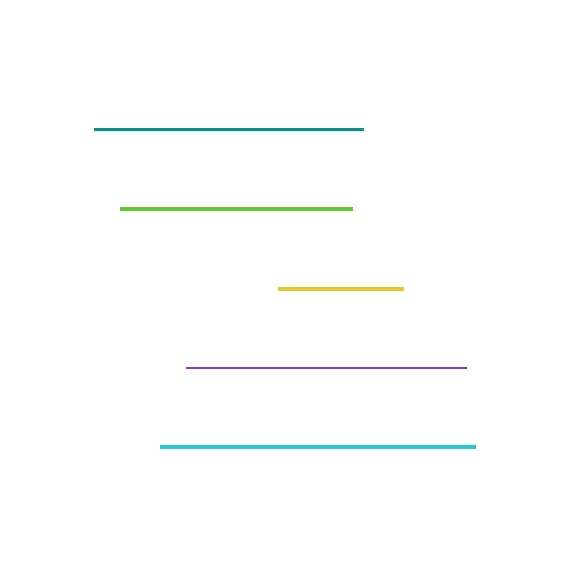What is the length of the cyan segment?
The cyan segment is approximately 315 pixels long.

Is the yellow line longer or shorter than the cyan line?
The cyan line is longer than the yellow line.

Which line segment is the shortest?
The yellow line is the shortest at approximately 125 pixels.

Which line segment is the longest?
The cyan line is the longest at approximately 315 pixels.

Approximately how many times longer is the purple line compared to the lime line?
The purple line is approximately 1.2 times the length of the lime line.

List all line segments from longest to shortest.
From longest to shortest: cyan, purple, teal, lime, yellow.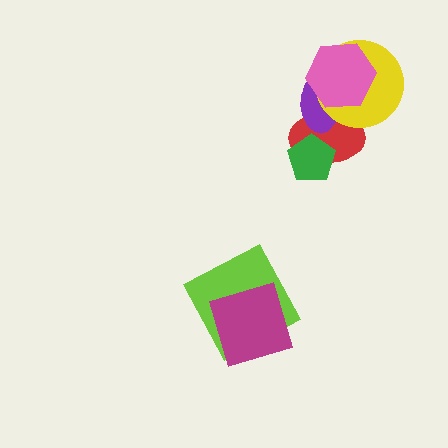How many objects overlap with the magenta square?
1 object overlaps with the magenta square.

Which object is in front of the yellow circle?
The pink hexagon is in front of the yellow circle.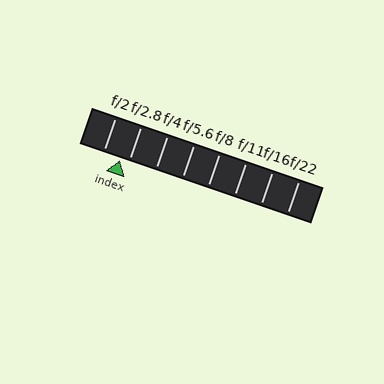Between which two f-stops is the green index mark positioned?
The index mark is between f/2 and f/2.8.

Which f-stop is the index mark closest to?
The index mark is closest to f/2.8.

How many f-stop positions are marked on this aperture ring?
There are 8 f-stop positions marked.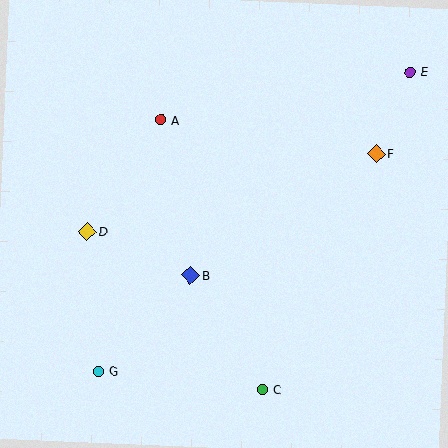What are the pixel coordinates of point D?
Point D is at (87, 232).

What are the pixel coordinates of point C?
Point C is at (262, 389).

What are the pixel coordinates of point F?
Point F is at (376, 154).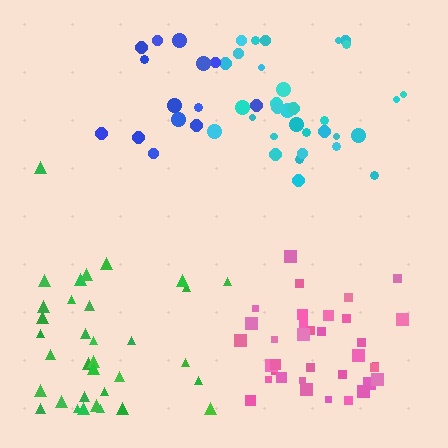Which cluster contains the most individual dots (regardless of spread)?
Pink (35).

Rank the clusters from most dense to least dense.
pink, cyan, green, blue.